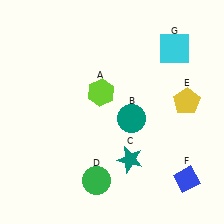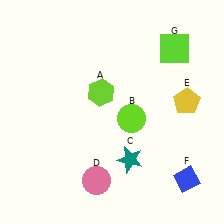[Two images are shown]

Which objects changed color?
B changed from teal to lime. D changed from green to pink. G changed from cyan to lime.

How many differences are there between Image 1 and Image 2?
There are 3 differences between the two images.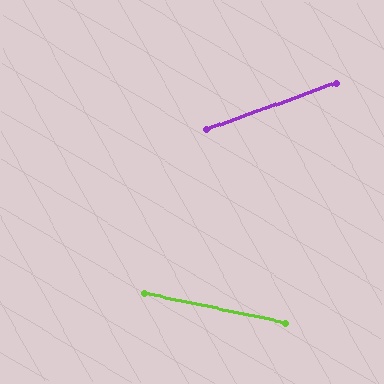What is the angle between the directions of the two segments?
Approximately 32 degrees.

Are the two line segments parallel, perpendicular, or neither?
Neither parallel nor perpendicular — they differ by about 32°.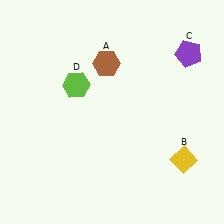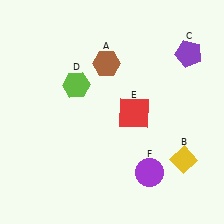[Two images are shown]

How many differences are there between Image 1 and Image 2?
There are 2 differences between the two images.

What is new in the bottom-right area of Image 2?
A purple circle (F) was added in the bottom-right area of Image 2.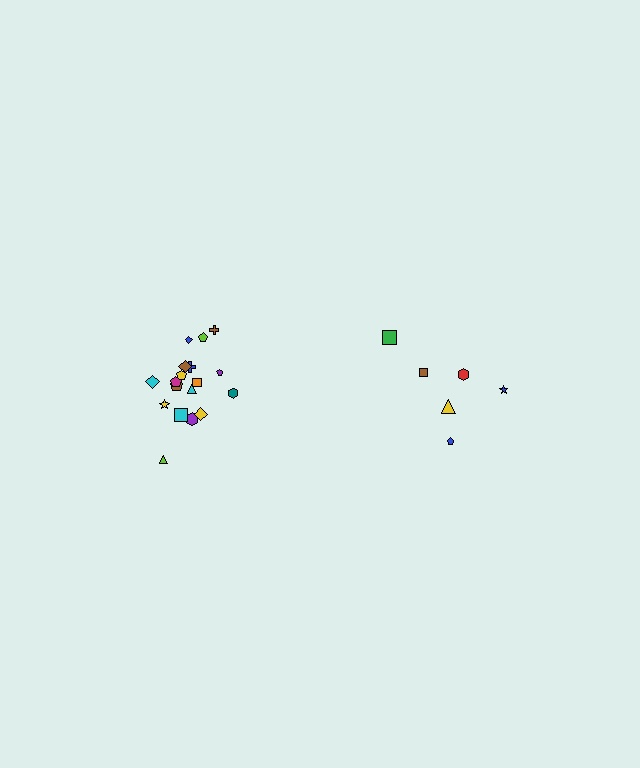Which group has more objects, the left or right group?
The left group.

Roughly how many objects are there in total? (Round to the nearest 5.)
Roughly 25 objects in total.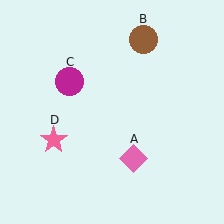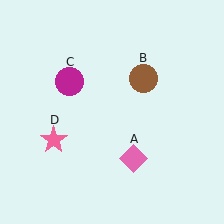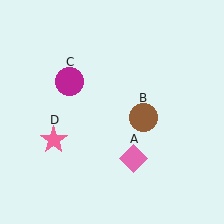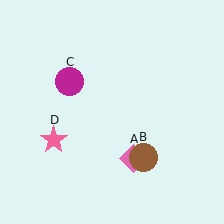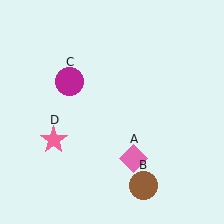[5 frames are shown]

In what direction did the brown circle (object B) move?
The brown circle (object B) moved down.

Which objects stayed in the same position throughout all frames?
Pink diamond (object A) and magenta circle (object C) and pink star (object D) remained stationary.